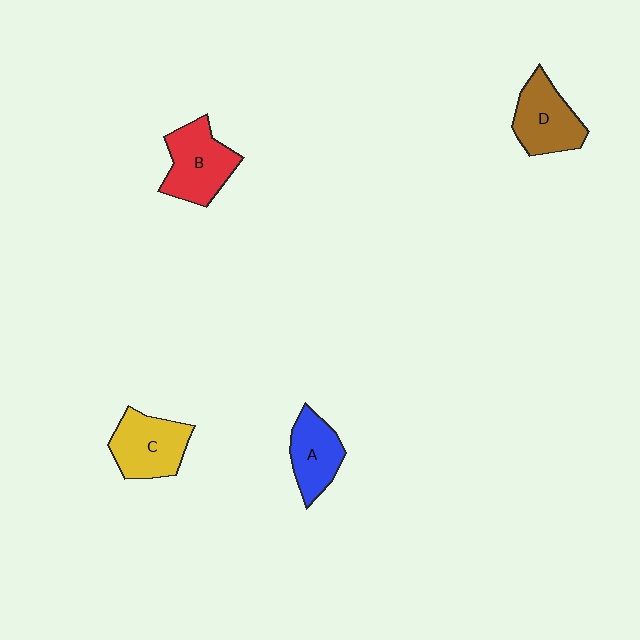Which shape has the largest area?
Shape B (red).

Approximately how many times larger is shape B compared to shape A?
Approximately 1.3 times.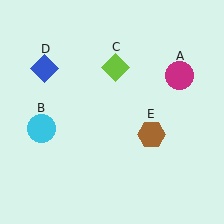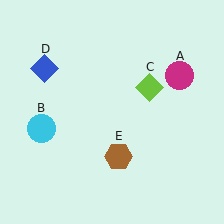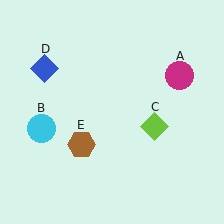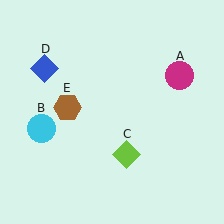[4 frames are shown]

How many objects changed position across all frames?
2 objects changed position: lime diamond (object C), brown hexagon (object E).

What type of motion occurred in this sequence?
The lime diamond (object C), brown hexagon (object E) rotated clockwise around the center of the scene.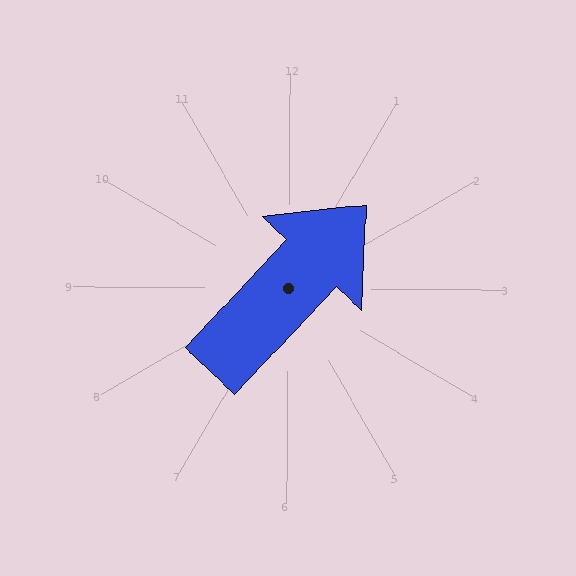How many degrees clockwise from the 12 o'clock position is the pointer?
Approximately 43 degrees.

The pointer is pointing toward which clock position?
Roughly 1 o'clock.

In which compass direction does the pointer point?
Northeast.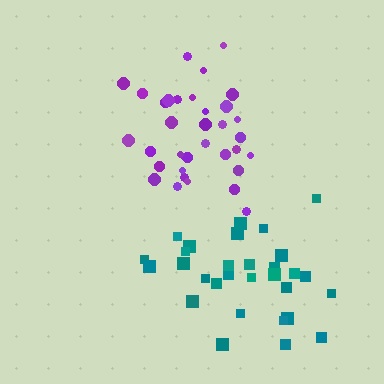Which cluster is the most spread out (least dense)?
Teal.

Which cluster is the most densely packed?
Purple.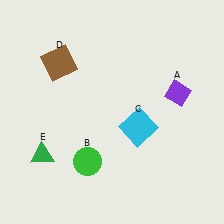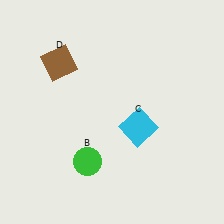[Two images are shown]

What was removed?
The green triangle (E), the purple diamond (A) were removed in Image 2.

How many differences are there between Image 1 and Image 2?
There are 2 differences between the two images.